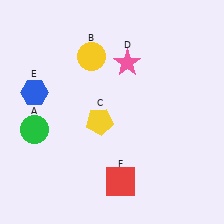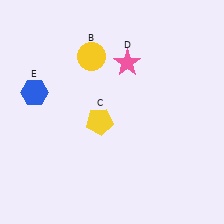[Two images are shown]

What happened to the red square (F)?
The red square (F) was removed in Image 2. It was in the bottom-right area of Image 1.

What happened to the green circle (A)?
The green circle (A) was removed in Image 2. It was in the bottom-left area of Image 1.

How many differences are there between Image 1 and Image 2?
There are 2 differences between the two images.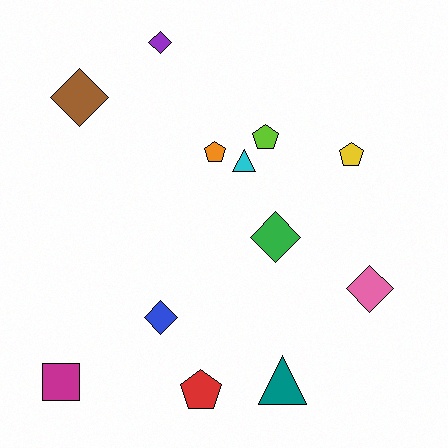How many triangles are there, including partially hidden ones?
There are 2 triangles.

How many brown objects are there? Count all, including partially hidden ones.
There is 1 brown object.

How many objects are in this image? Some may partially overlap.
There are 12 objects.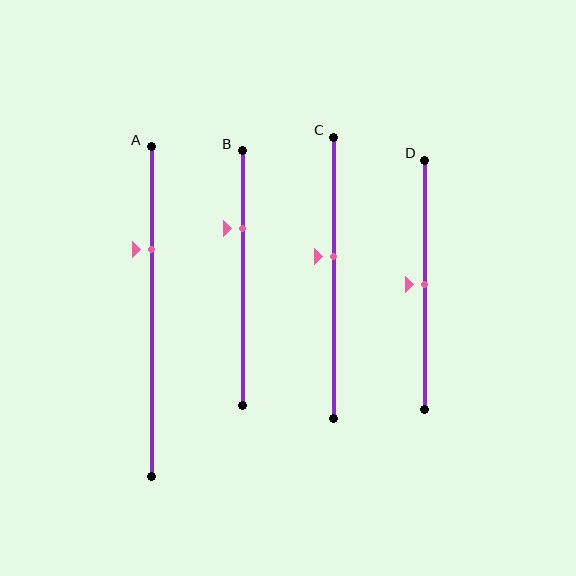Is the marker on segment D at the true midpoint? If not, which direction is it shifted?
Yes, the marker on segment D is at the true midpoint.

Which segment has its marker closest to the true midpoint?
Segment D has its marker closest to the true midpoint.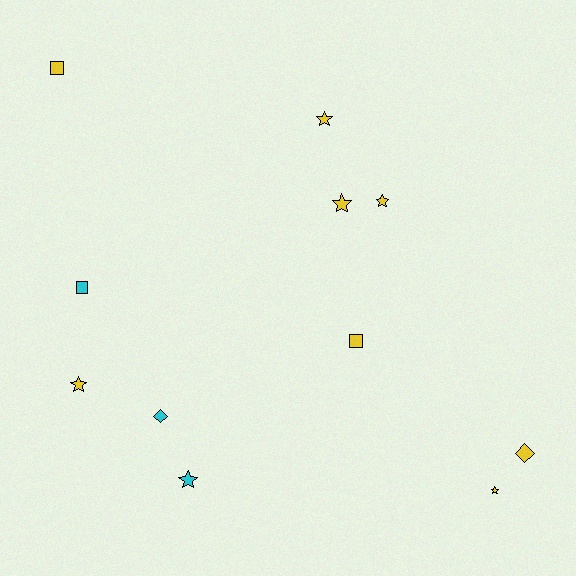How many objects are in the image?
There are 11 objects.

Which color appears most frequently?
Yellow, with 8 objects.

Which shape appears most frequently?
Star, with 6 objects.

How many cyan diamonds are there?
There is 1 cyan diamond.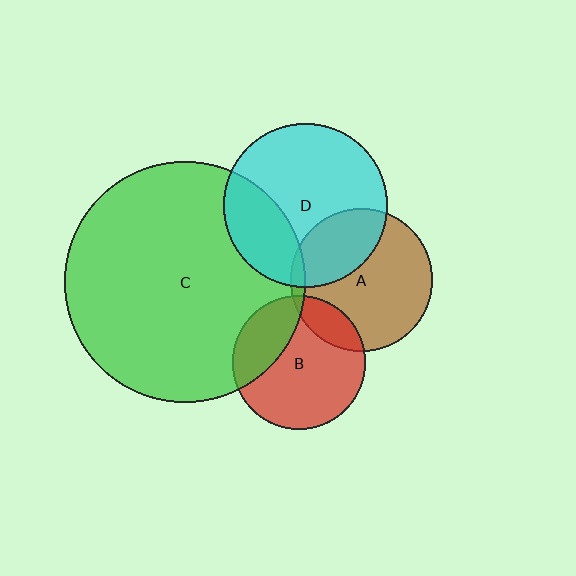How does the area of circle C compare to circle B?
Approximately 3.3 times.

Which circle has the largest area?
Circle C (green).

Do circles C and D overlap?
Yes.